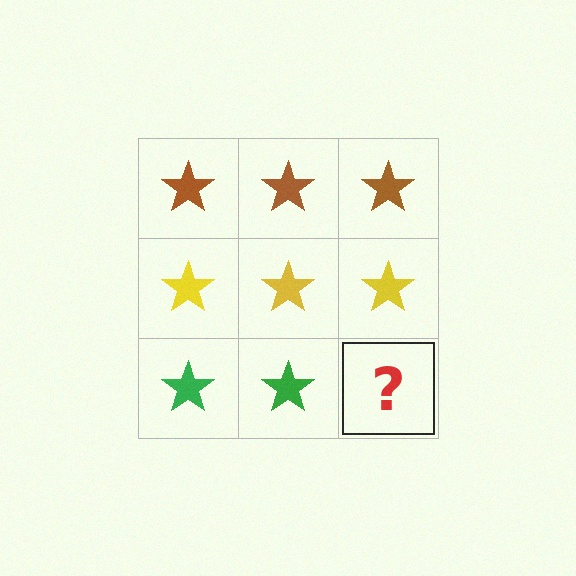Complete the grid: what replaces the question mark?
The question mark should be replaced with a green star.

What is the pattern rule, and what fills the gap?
The rule is that each row has a consistent color. The gap should be filled with a green star.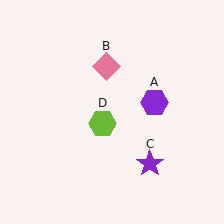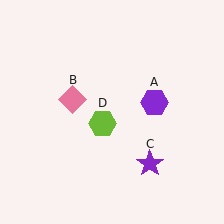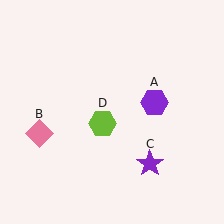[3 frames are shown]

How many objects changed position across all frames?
1 object changed position: pink diamond (object B).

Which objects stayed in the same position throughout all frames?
Purple hexagon (object A) and purple star (object C) and lime hexagon (object D) remained stationary.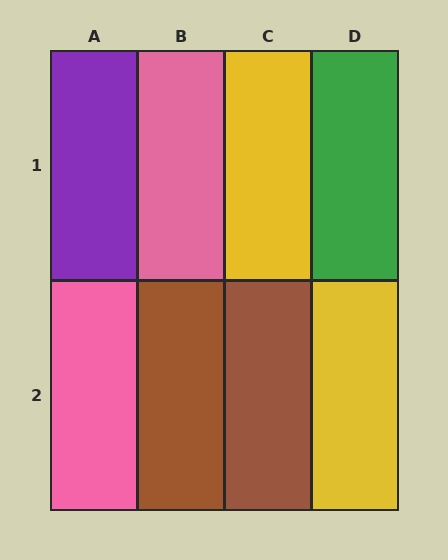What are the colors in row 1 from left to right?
Purple, pink, yellow, green.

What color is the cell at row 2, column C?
Brown.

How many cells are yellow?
2 cells are yellow.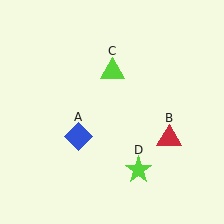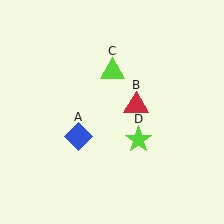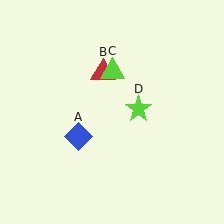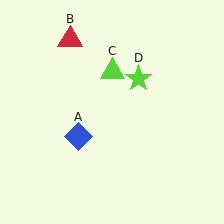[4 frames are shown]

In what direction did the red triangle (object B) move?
The red triangle (object B) moved up and to the left.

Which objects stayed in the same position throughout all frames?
Blue diamond (object A) and lime triangle (object C) remained stationary.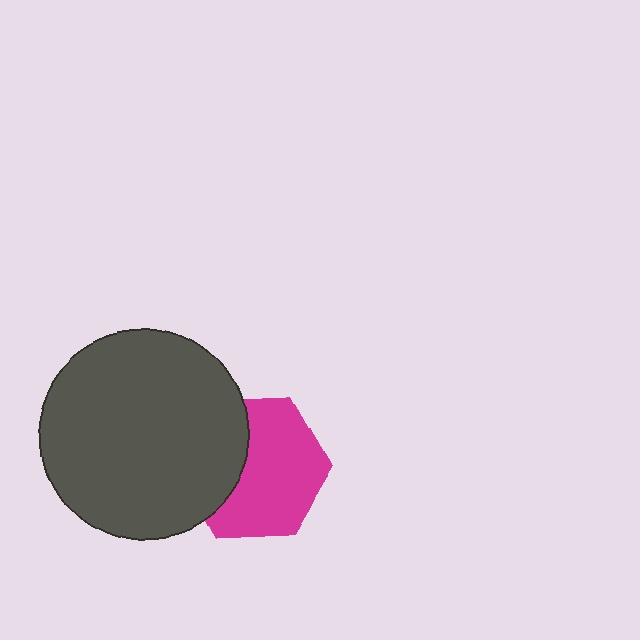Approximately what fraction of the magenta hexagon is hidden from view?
Roughly 36% of the magenta hexagon is hidden behind the dark gray circle.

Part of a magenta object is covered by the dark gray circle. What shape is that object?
It is a hexagon.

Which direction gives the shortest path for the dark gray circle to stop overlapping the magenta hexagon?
Moving left gives the shortest separation.